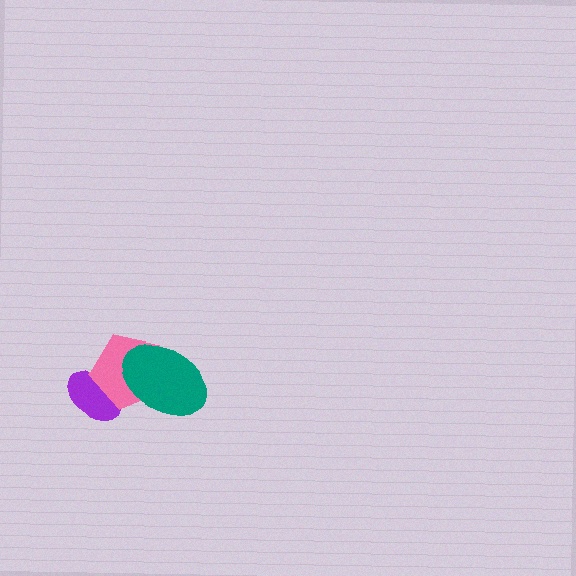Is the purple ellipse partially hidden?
Yes, it is partially covered by another shape.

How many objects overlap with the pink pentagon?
2 objects overlap with the pink pentagon.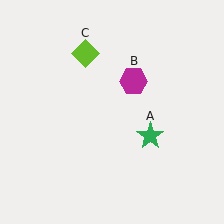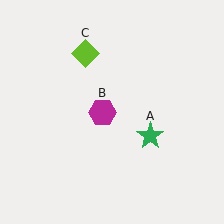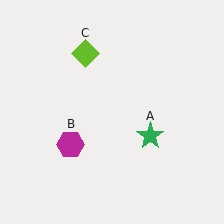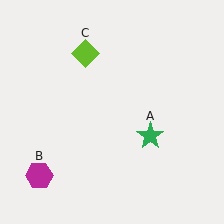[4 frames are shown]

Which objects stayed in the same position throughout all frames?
Green star (object A) and lime diamond (object C) remained stationary.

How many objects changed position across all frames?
1 object changed position: magenta hexagon (object B).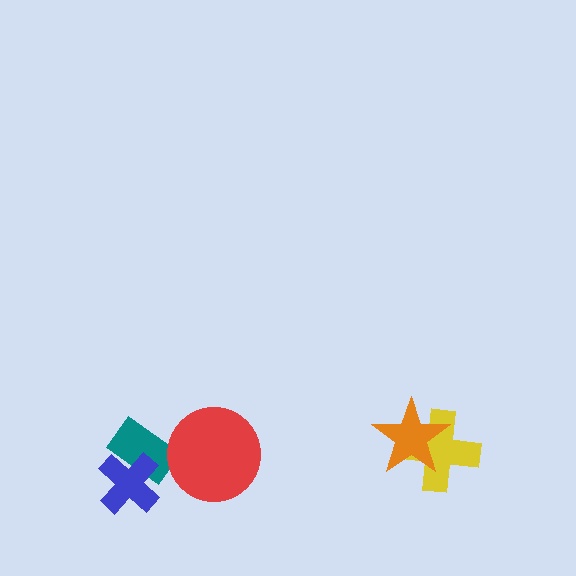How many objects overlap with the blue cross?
1 object overlaps with the blue cross.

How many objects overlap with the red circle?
0 objects overlap with the red circle.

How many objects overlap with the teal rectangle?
1 object overlaps with the teal rectangle.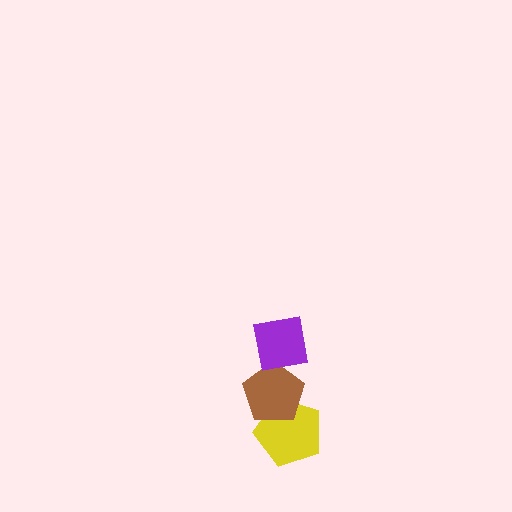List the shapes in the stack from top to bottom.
From top to bottom: the purple square, the brown pentagon, the yellow pentagon.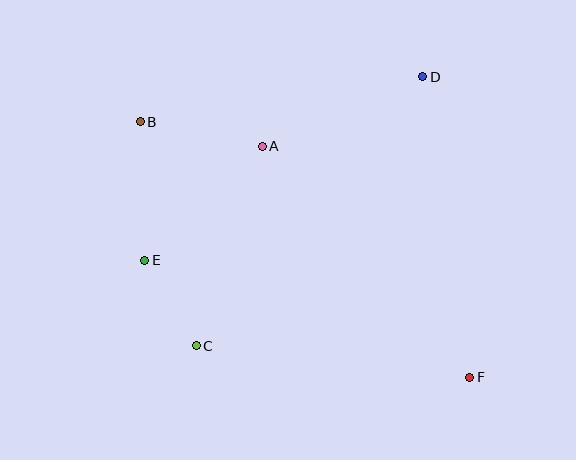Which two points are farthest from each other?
Points B and F are farthest from each other.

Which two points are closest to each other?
Points C and E are closest to each other.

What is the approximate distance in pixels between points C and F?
The distance between C and F is approximately 275 pixels.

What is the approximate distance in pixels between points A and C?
The distance between A and C is approximately 210 pixels.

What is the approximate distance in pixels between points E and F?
The distance between E and F is approximately 345 pixels.